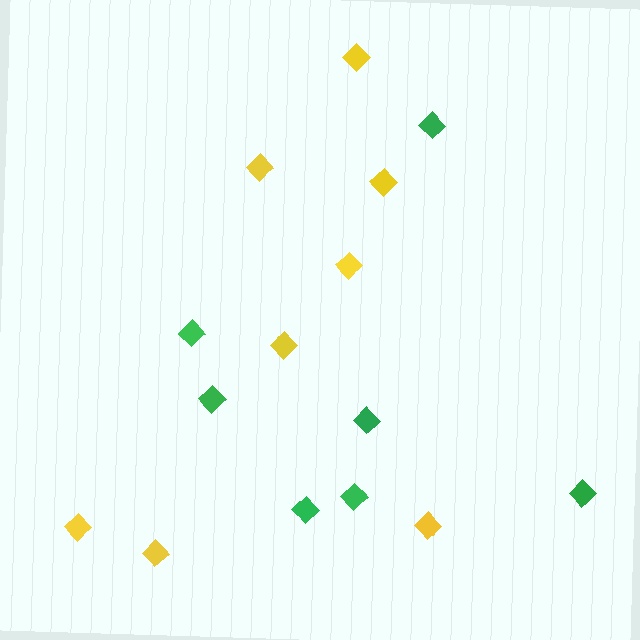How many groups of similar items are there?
There are 2 groups: one group of yellow diamonds (8) and one group of green diamonds (7).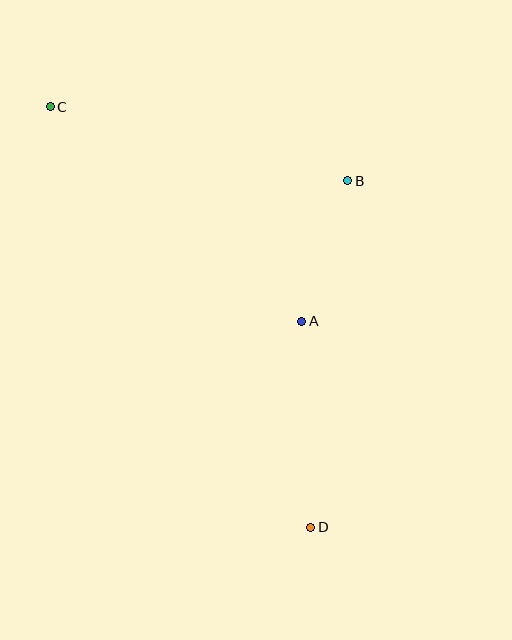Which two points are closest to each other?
Points A and B are closest to each other.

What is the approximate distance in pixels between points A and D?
The distance between A and D is approximately 206 pixels.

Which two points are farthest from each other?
Points C and D are farthest from each other.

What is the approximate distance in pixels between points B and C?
The distance between B and C is approximately 306 pixels.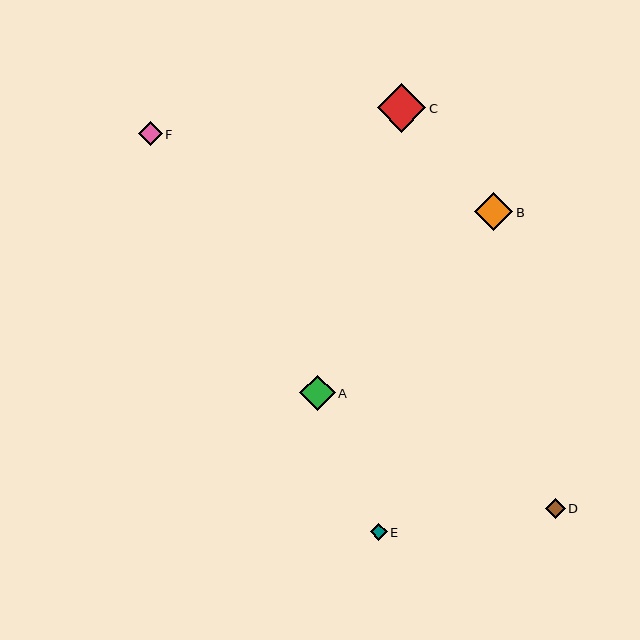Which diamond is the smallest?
Diamond E is the smallest with a size of approximately 17 pixels.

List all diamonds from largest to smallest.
From largest to smallest: C, B, A, F, D, E.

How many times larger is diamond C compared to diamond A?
Diamond C is approximately 1.4 times the size of diamond A.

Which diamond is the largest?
Diamond C is the largest with a size of approximately 48 pixels.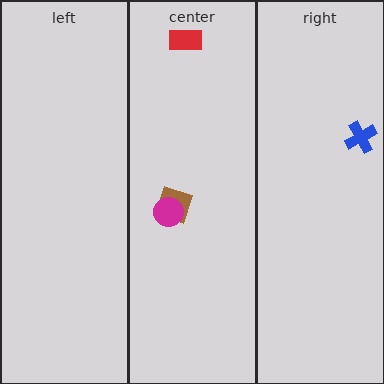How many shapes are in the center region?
3.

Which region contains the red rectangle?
The center region.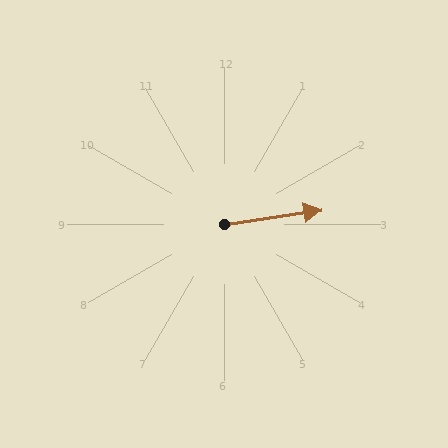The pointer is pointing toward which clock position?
Roughly 3 o'clock.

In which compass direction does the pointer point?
East.